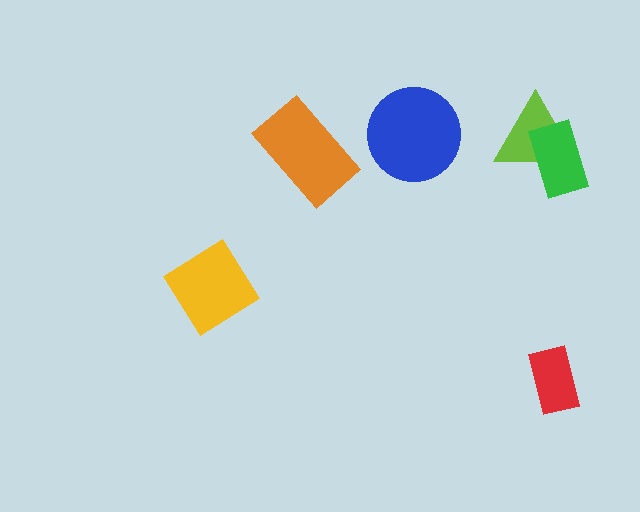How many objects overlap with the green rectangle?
1 object overlaps with the green rectangle.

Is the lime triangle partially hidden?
Yes, it is partially covered by another shape.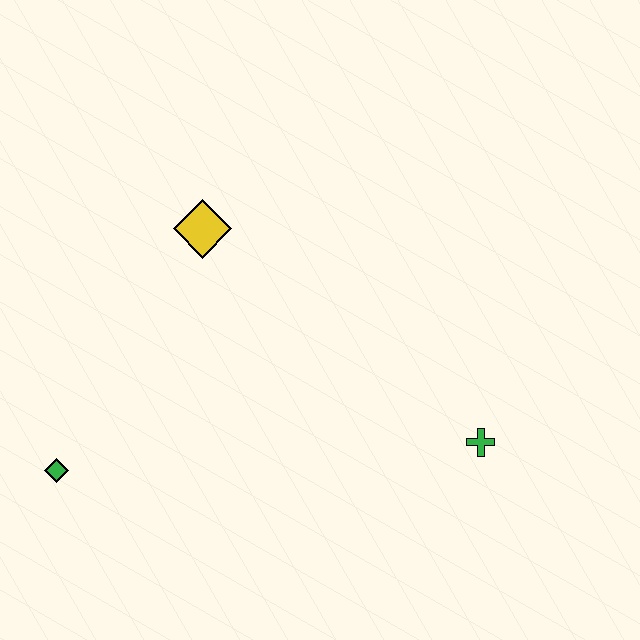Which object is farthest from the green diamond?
The green cross is farthest from the green diamond.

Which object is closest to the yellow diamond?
The green diamond is closest to the yellow diamond.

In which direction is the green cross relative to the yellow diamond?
The green cross is to the right of the yellow diamond.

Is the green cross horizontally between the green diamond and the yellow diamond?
No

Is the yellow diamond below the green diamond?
No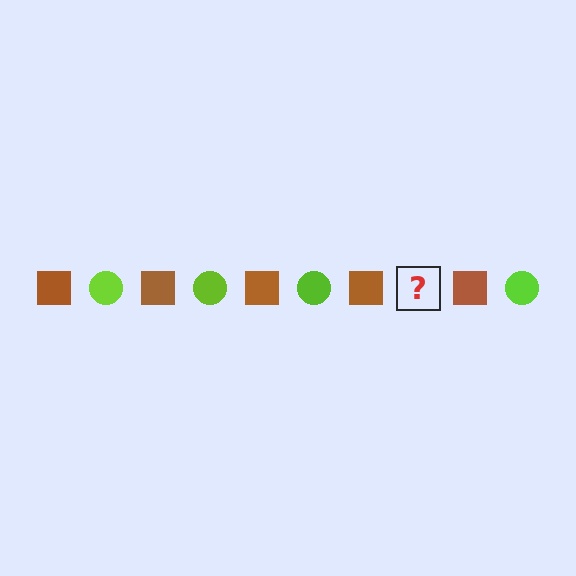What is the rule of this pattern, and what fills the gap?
The rule is that the pattern alternates between brown square and lime circle. The gap should be filled with a lime circle.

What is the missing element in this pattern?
The missing element is a lime circle.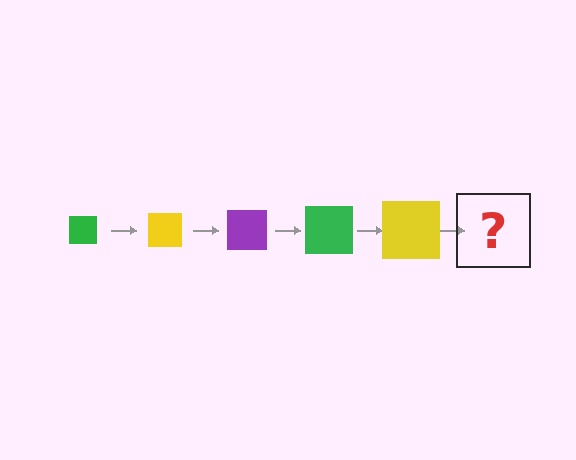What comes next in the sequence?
The next element should be a purple square, larger than the previous one.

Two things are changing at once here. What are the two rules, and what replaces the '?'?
The two rules are that the square grows larger each step and the color cycles through green, yellow, and purple. The '?' should be a purple square, larger than the previous one.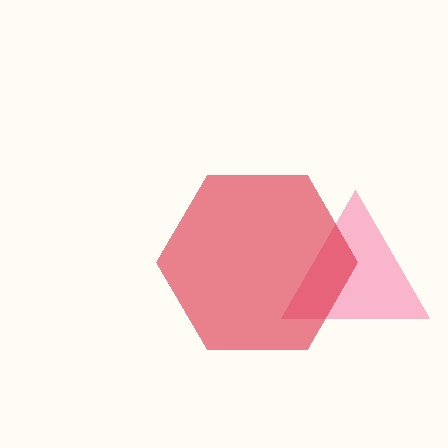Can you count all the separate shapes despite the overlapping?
Yes, there are 2 separate shapes.